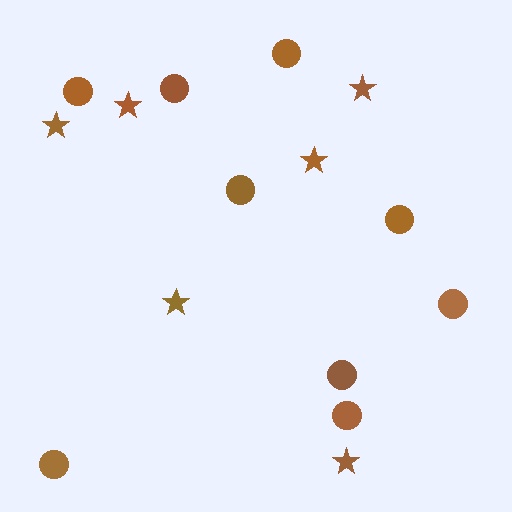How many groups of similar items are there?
There are 2 groups: one group of circles (9) and one group of stars (6).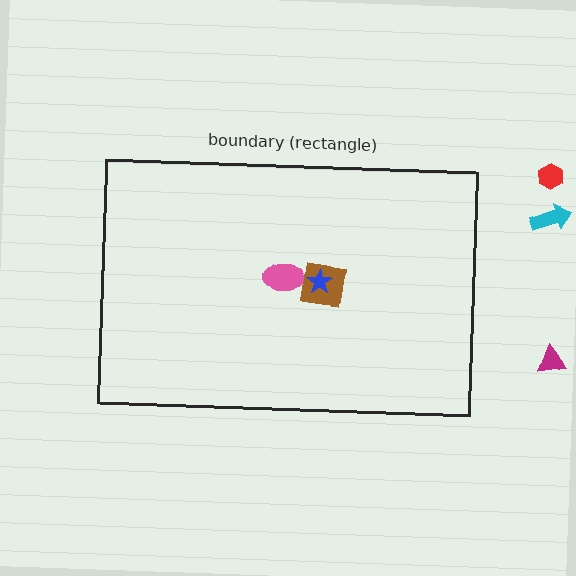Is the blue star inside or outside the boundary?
Inside.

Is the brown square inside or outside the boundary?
Inside.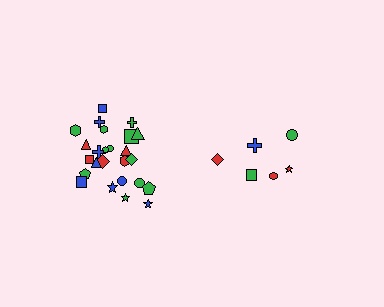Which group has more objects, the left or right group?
The left group.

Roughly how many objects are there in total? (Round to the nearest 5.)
Roughly 30 objects in total.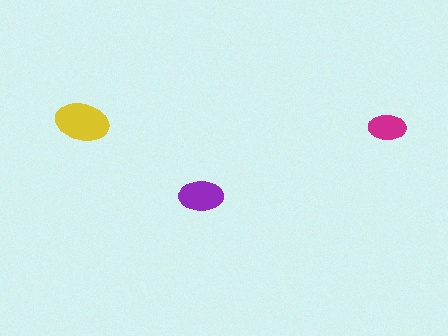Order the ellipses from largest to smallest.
the yellow one, the purple one, the magenta one.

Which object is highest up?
The yellow ellipse is topmost.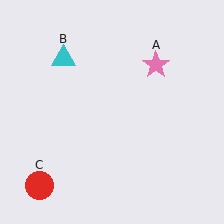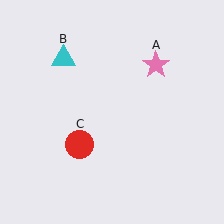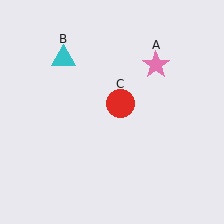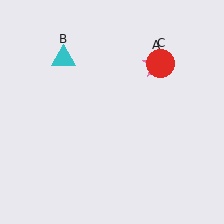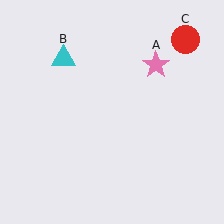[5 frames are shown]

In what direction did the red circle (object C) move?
The red circle (object C) moved up and to the right.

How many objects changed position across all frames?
1 object changed position: red circle (object C).